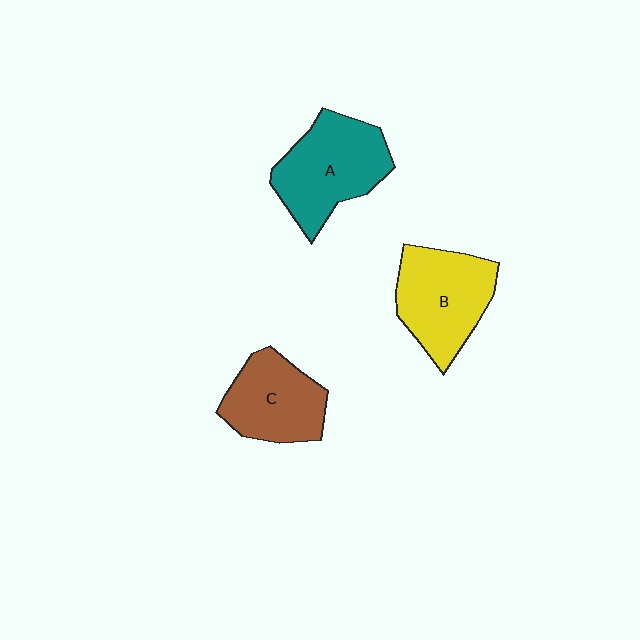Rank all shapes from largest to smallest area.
From largest to smallest: A (teal), B (yellow), C (brown).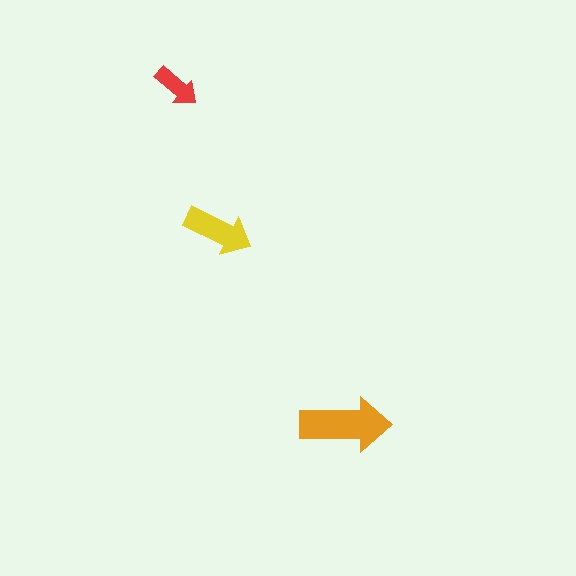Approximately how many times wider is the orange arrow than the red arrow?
About 2 times wider.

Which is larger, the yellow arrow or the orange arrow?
The orange one.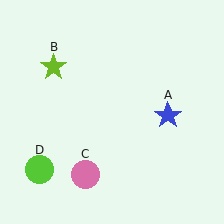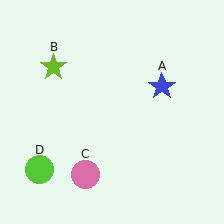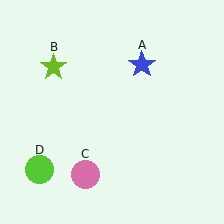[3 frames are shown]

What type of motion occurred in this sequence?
The blue star (object A) rotated counterclockwise around the center of the scene.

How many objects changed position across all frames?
1 object changed position: blue star (object A).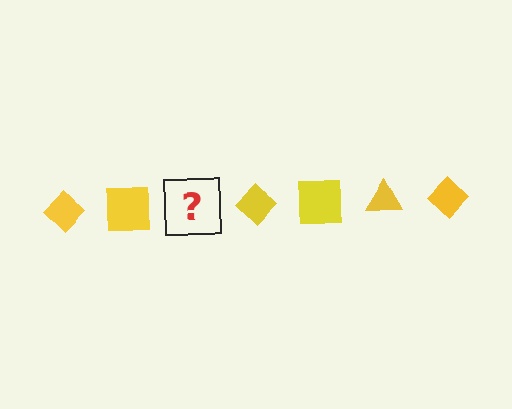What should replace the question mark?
The question mark should be replaced with a yellow triangle.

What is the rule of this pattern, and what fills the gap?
The rule is that the pattern cycles through diamond, square, triangle shapes in yellow. The gap should be filled with a yellow triangle.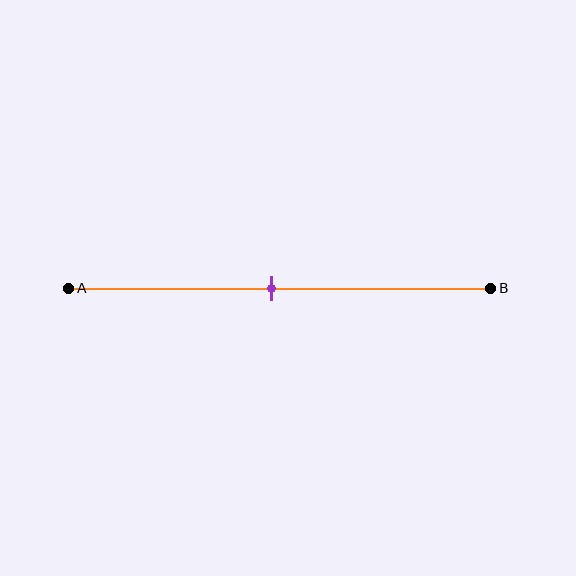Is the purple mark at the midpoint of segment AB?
Yes, the mark is approximately at the midpoint.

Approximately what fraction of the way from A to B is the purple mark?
The purple mark is approximately 50% of the way from A to B.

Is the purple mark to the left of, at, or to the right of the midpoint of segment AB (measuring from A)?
The purple mark is approximately at the midpoint of segment AB.